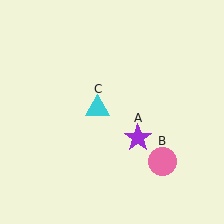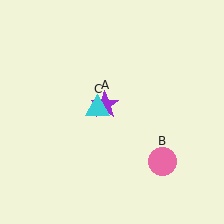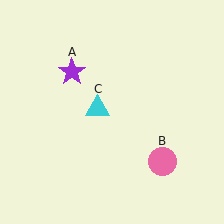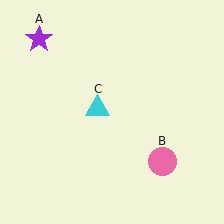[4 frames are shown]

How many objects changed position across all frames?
1 object changed position: purple star (object A).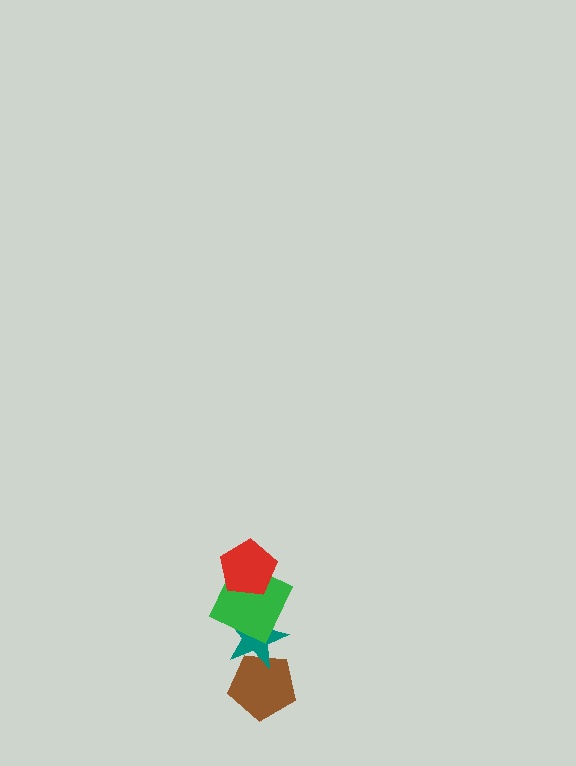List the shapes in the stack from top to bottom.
From top to bottom: the red pentagon, the green square, the teal star, the brown pentagon.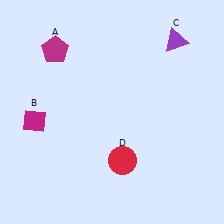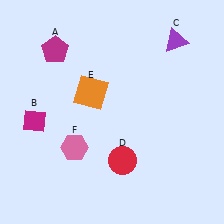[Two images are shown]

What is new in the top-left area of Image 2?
An orange square (E) was added in the top-left area of Image 2.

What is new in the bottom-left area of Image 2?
A pink hexagon (F) was added in the bottom-left area of Image 2.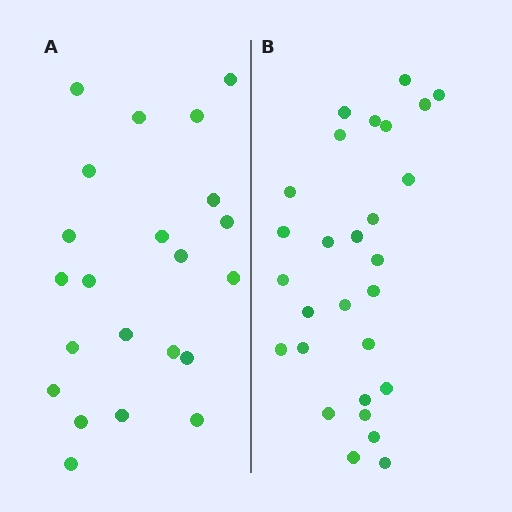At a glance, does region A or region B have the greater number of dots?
Region B (the right region) has more dots.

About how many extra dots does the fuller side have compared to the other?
Region B has about 6 more dots than region A.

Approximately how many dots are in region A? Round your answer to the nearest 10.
About 20 dots. (The exact count is 22, which rounds to 20.)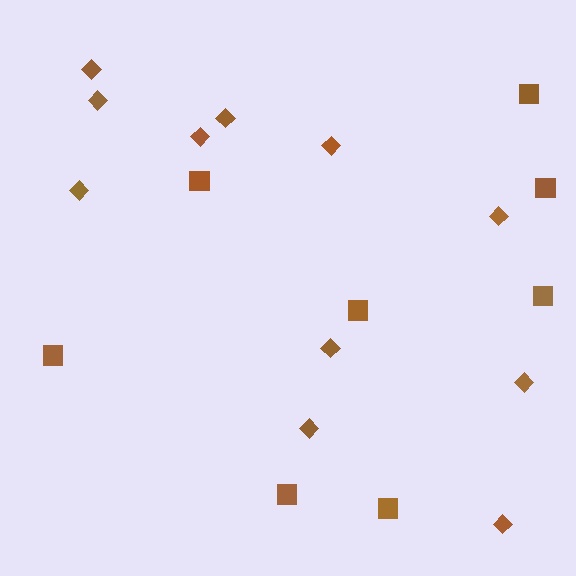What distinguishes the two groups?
There are 2 groups: one group of squares (8) and one group of diamonds (11).